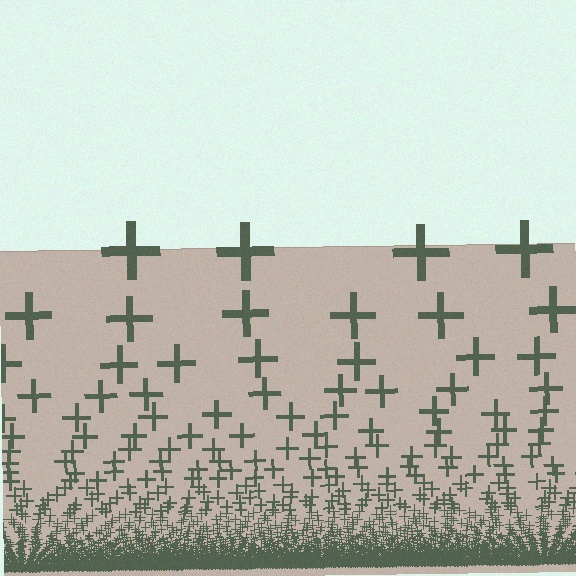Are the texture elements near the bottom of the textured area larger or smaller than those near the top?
Smaller. The gradient is inverted — elements near the bottom are smaller and denser.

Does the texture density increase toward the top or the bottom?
Density increases toward the bottom.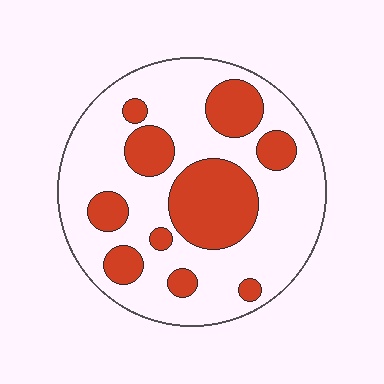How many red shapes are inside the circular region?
10.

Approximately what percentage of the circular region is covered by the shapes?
Approximately 30%.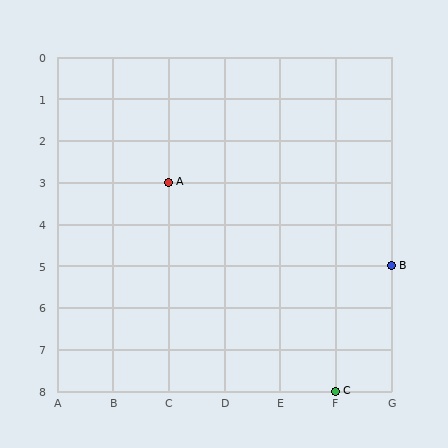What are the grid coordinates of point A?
Point A is at grid coordinates (C, 3).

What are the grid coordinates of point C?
Point C is at grid coordinates (F, 8).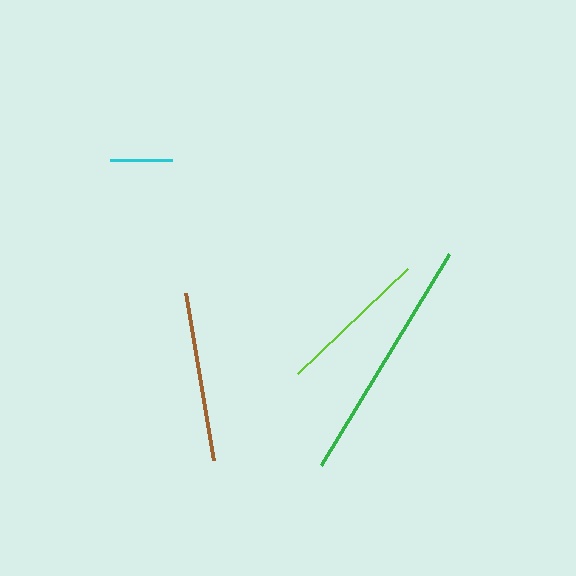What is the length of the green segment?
The green segment is approximately 247 pixels long.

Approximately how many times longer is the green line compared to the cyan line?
The green line is approximately 4.0 times the length of the cyan line.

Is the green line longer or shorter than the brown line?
The green line is longer than the brown line.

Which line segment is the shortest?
The cyan line is the shortest at approximately 62 pixels.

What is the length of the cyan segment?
The cyan segment is approximately 62 pixels long.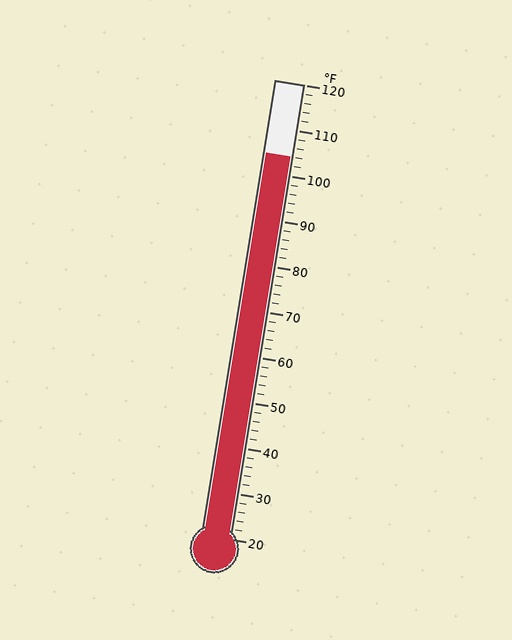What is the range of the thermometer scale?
The thermometer scale ranges from 20°F to 120°F.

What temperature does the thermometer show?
The thermometer shows approximately 104°F.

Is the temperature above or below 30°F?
The temperature is above 30°F.